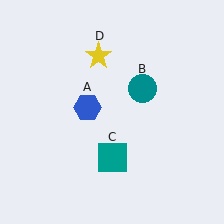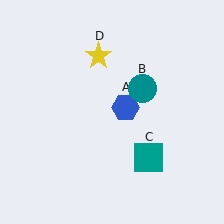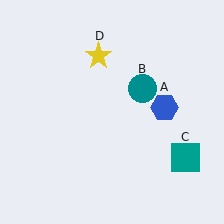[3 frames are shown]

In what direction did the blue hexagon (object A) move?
The blue hexagon (object A) moved right.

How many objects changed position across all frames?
2 objects changed position: blue hexagon (object A), teal square (object C).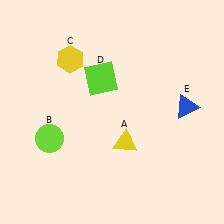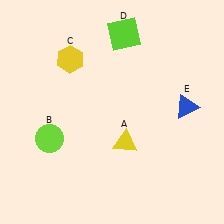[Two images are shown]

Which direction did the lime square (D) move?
The lime square (D) moved up.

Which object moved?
The lime square (D) moved up.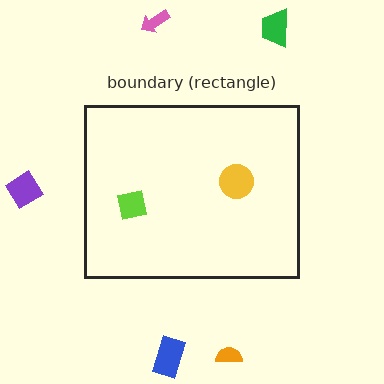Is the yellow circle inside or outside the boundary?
Inside.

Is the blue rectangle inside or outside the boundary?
Outside.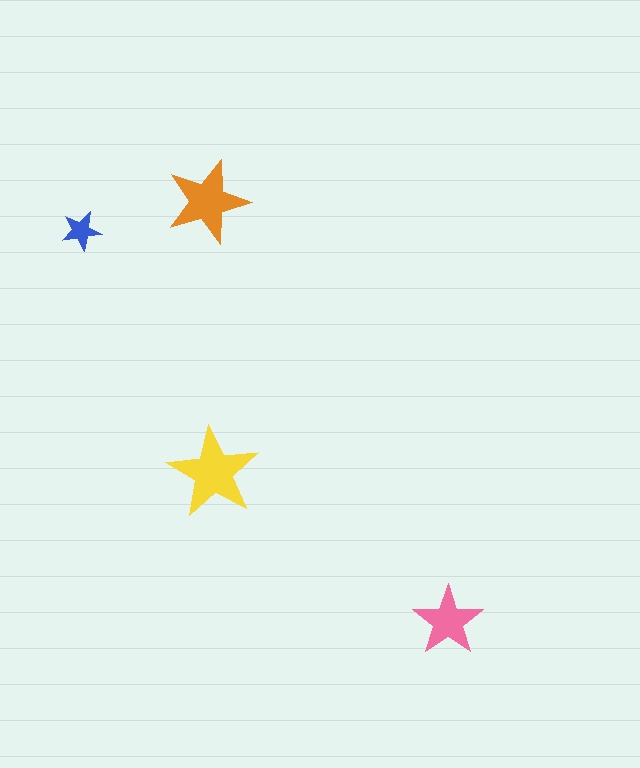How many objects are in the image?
There are 4 objects in the image.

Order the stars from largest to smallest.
the yellow one, the orange one, the pink one, the blue one.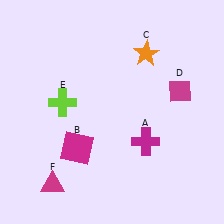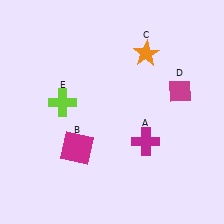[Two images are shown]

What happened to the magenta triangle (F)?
The magenta triangle (F) was removed in Image 2. It was in the bottom-left area of Image 1.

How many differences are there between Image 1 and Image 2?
There is 1 difference between the two images.